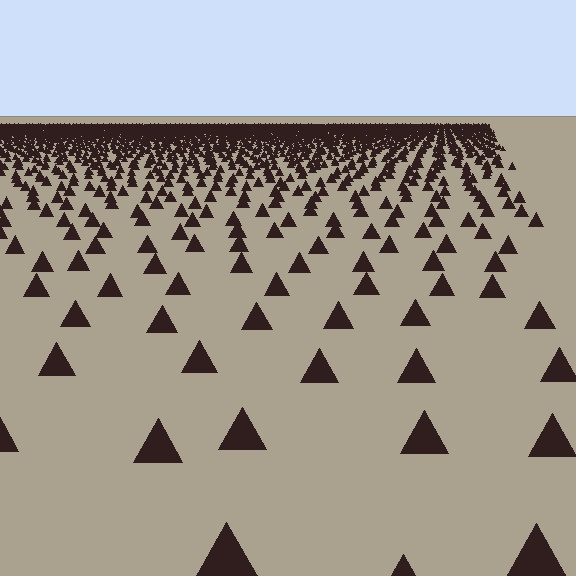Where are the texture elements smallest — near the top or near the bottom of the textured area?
Near the top.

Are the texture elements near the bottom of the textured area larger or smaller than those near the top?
Larger. Near the bottom, elements are closer to the viewer and appear at a bigger on-screen size.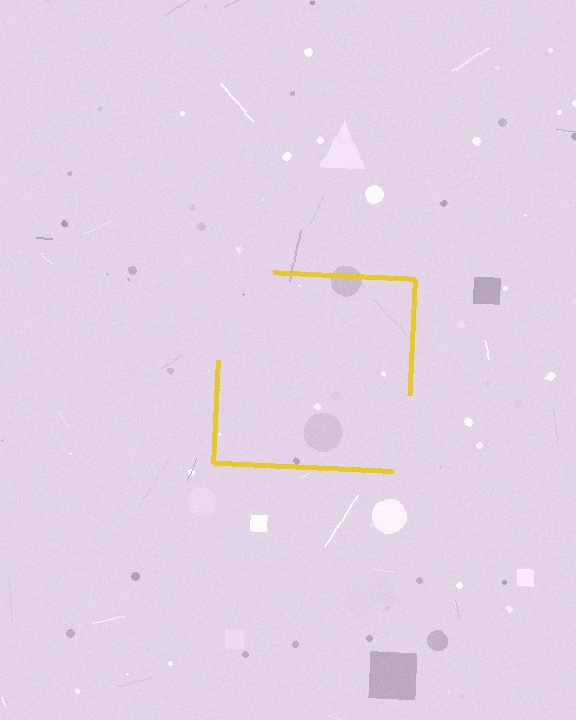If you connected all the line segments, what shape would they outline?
They would outline a square.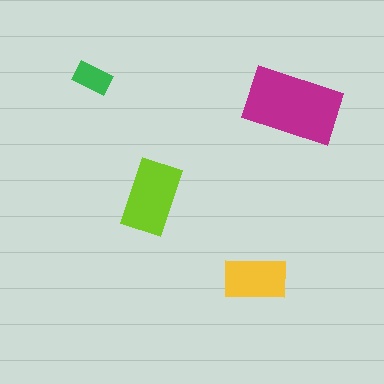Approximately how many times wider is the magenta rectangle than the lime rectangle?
About 1.5 times wider.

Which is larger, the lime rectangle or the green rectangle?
The lime one.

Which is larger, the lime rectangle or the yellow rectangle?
The lime one.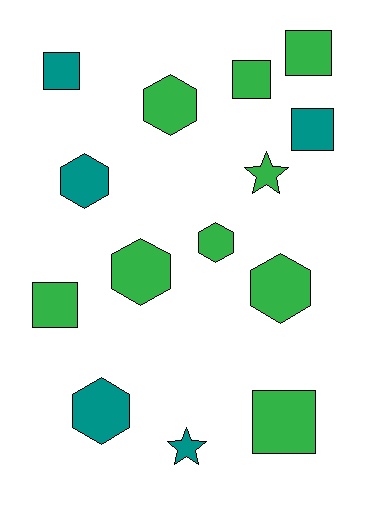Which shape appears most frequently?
Hexagon, with 6 objects.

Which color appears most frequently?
Green, with 9 objects.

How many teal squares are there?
There are 2 teal squares.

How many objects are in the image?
There are 14 objects.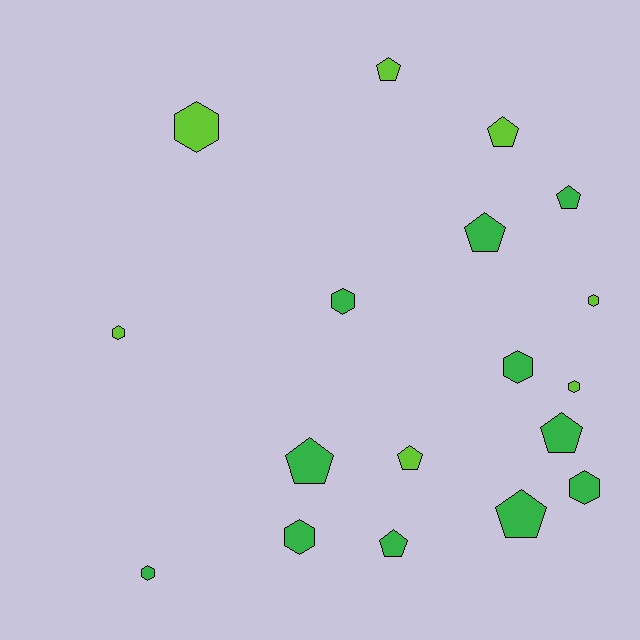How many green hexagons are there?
There are 5 green hexagons.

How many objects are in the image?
There are 18 objects.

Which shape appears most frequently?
Hexagon, with 9 objects.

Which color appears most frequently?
Green, with 11 objects.